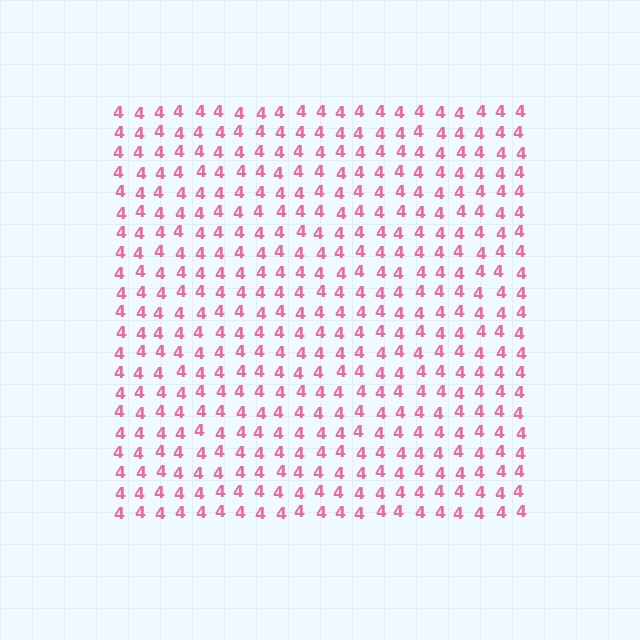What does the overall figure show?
The overall figure shows a square.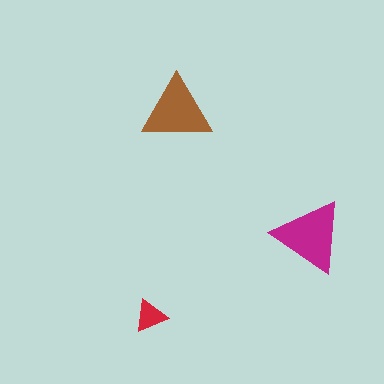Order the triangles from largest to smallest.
the magenta one, the brown one, the red one.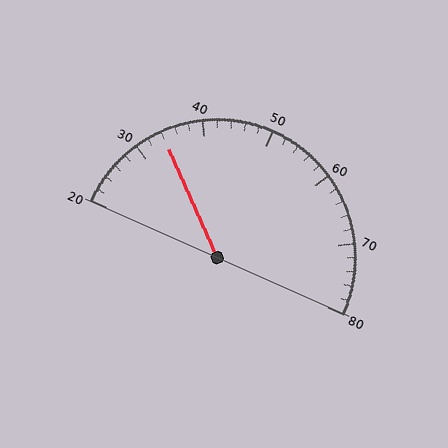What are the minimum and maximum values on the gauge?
The gauge ranges from 20 to 80.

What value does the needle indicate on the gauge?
The needle indicates approximately 34.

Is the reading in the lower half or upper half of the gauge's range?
The reading is in the lower half of the range (20 to 80).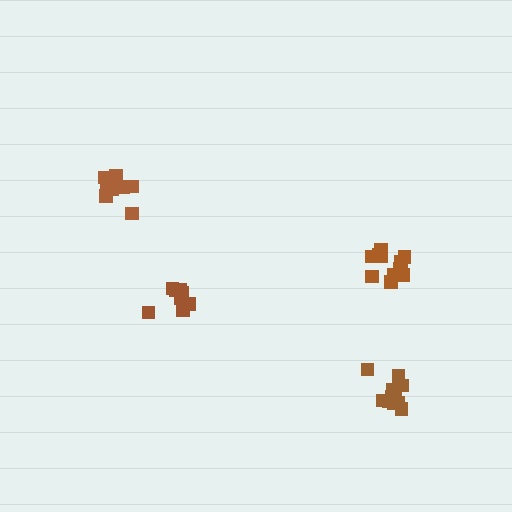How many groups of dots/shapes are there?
There are 4 groups.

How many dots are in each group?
Group 1: 8 dots, Group 2: 12 dots, Group 3: 11 dots, Group 4: 11 dots (42 total).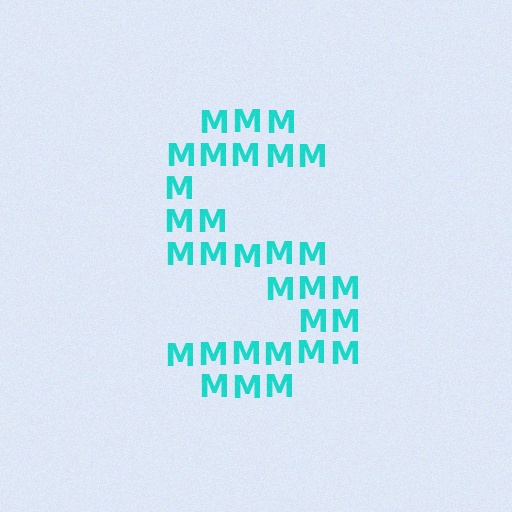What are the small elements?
The small elements are letter M's.